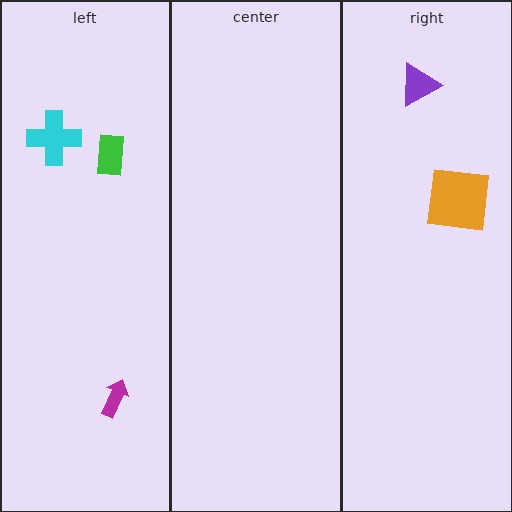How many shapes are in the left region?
3.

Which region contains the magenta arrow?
The left region.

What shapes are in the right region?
The purple triangle, the orange square.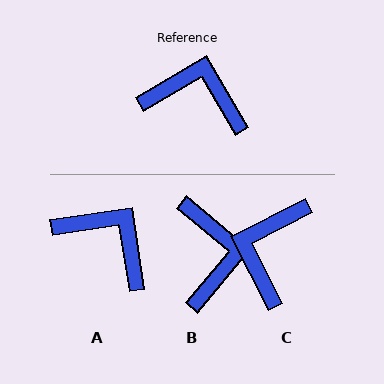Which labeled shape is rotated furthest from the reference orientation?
C, about 86 degrees away.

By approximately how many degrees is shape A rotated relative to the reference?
Approximately 22 degrees clockwise.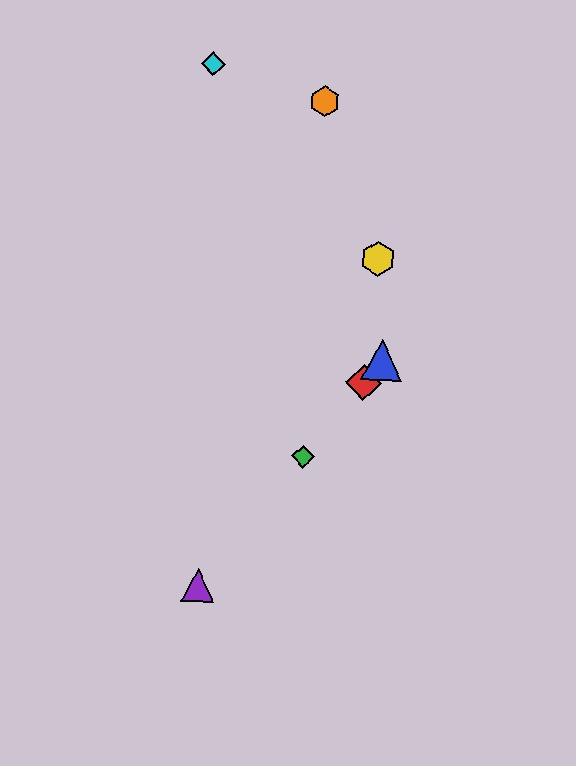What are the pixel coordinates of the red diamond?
The red diamond is at (363, 383).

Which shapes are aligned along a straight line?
The red diamond, the blue triangle, the green diamond, the purple triangle are aligned along a straight line.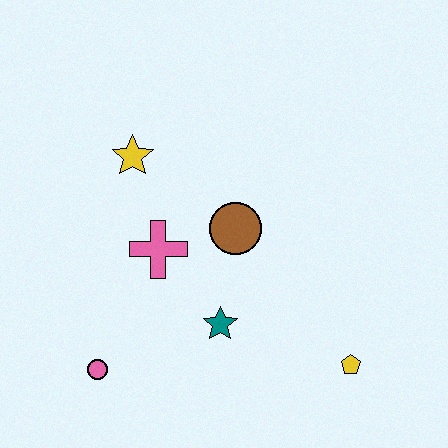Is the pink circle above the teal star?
No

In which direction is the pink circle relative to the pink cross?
The pink circle is below the pink cross.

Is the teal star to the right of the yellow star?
Yes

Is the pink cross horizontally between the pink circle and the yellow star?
No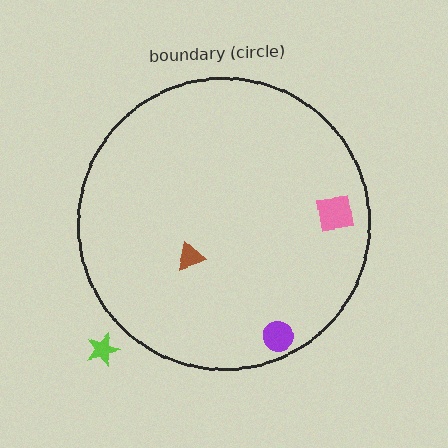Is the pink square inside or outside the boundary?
Inside.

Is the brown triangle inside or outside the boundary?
Inside.